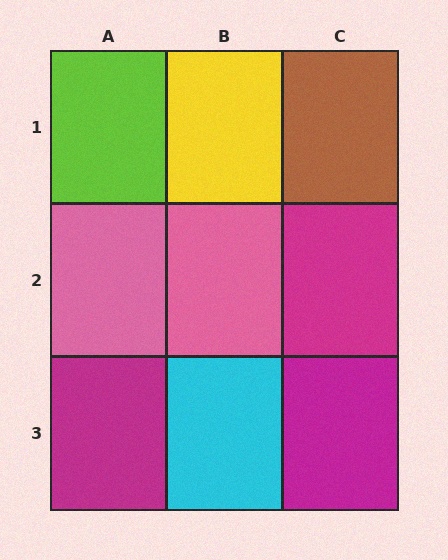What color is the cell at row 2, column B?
Pink.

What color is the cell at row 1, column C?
Brown.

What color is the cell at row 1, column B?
Yellow.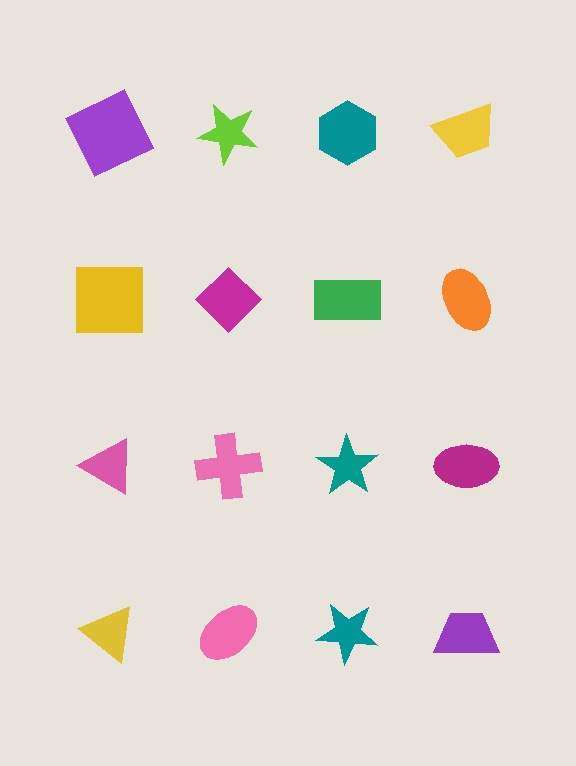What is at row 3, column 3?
A teal star.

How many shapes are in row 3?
4 shapes.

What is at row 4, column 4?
A purple trapezoid.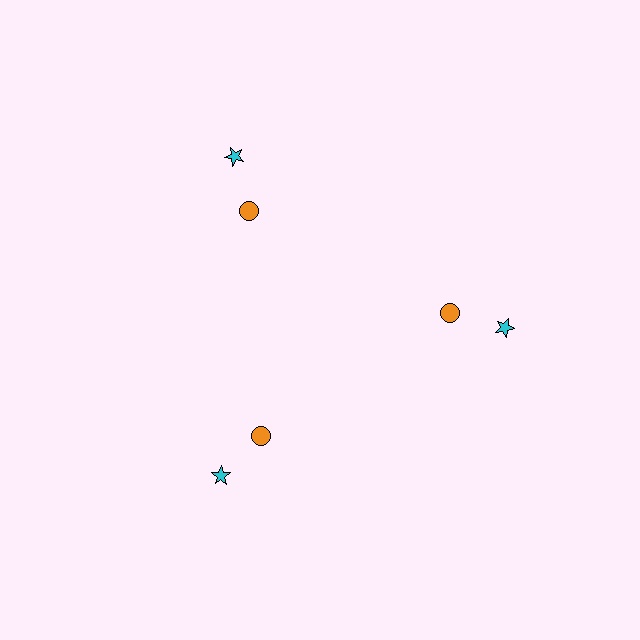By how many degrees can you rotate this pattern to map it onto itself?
The pattern maps onto itself every 120 degrees of rotation.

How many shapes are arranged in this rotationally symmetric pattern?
There are 6 shapes, arranged in 3 groups of 2.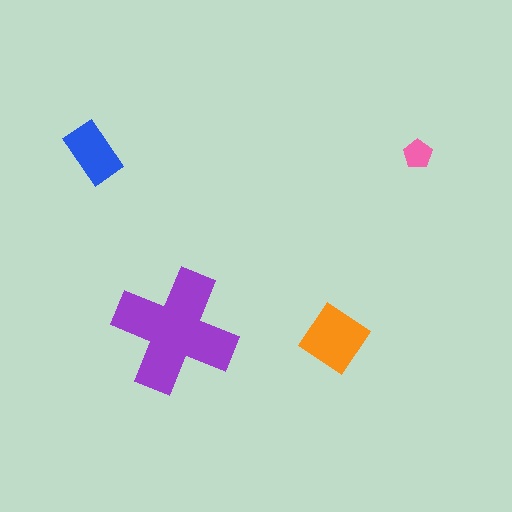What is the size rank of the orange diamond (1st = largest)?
2nd.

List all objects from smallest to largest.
The pink pentagon, the blue rectangle, the orange diamond, the purple cross.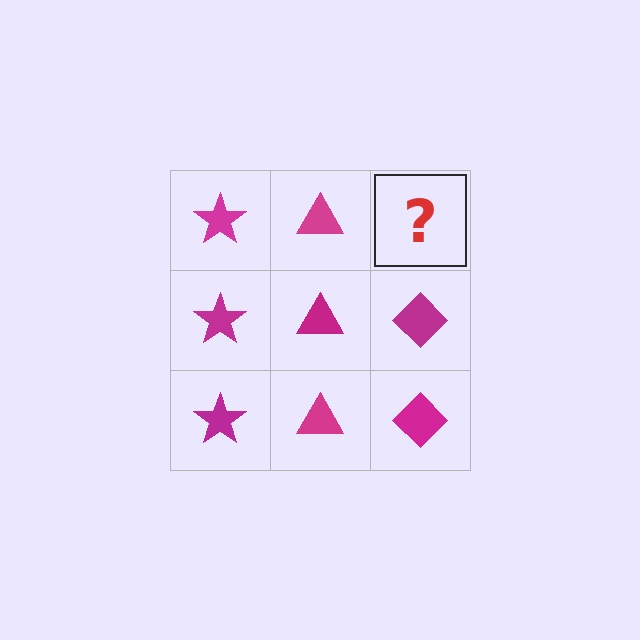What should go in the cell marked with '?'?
The missing cell should contain a magenta diamond.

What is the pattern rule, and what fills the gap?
The rule is that each column has a consistent shape. The gap should be filled with a magenta diamond.